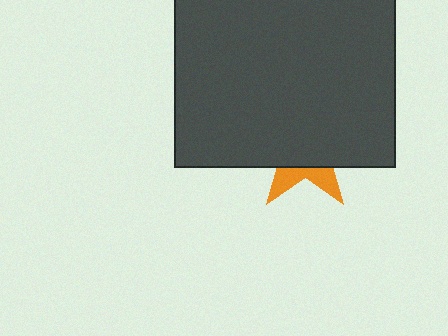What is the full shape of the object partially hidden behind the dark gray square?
The partially hidden object is an orange star.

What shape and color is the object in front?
The object in front is a dark gray square.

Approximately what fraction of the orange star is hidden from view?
Roughly 72% of the orange star is hidden behind the dark gray square.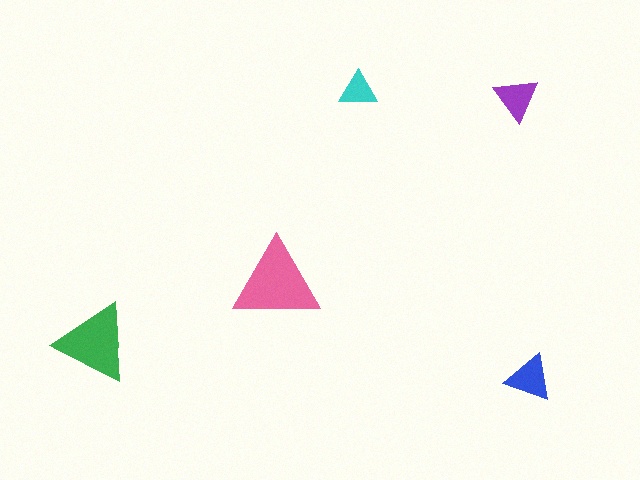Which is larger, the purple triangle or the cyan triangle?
The purple one.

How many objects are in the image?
There are 5 objects in the image.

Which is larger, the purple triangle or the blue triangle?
The blue one.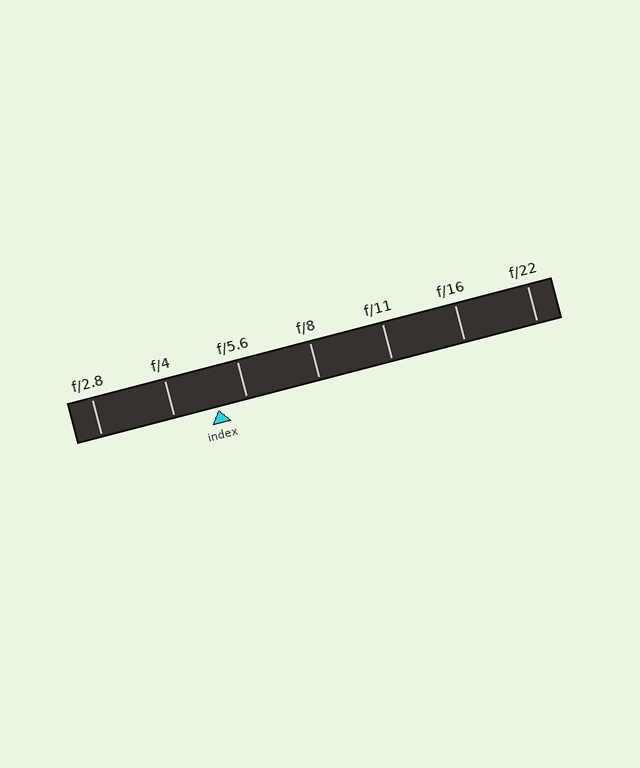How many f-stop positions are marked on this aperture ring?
There are 7 f-stop positions marked.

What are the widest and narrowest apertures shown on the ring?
The widest aperture shown is f/2.8 and the narrowest is f/22.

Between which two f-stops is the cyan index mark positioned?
The index mark is between f/4 and f/5.6.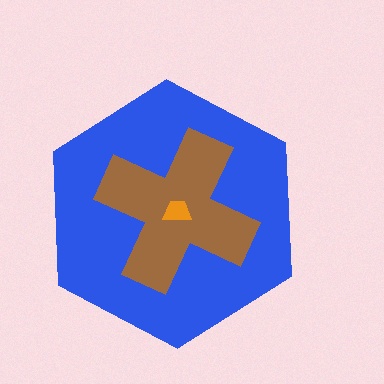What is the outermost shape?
The blue hexagon.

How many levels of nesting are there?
3.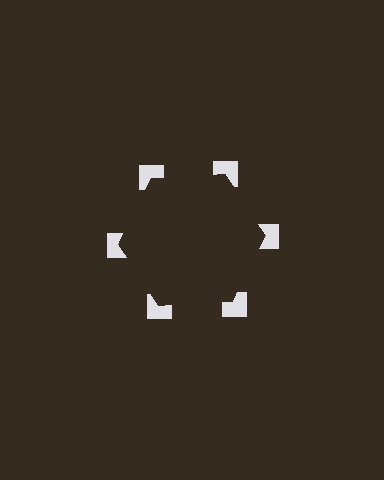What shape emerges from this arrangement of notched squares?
An illusory hexagon — its edges are inferred from the aligned wedge cuts in the notched squares, not physically drawn.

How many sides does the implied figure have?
6 sides.